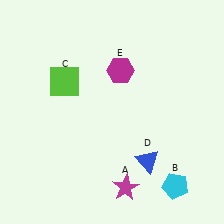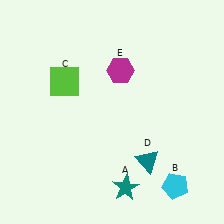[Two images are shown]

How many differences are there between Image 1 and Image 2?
There are 2 differences between the two images.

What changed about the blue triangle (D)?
In Image 1, D is blue. In Image 2, it changed to teal.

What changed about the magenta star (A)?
In Image 1, A is magenta. In Image 2, it changed to teal.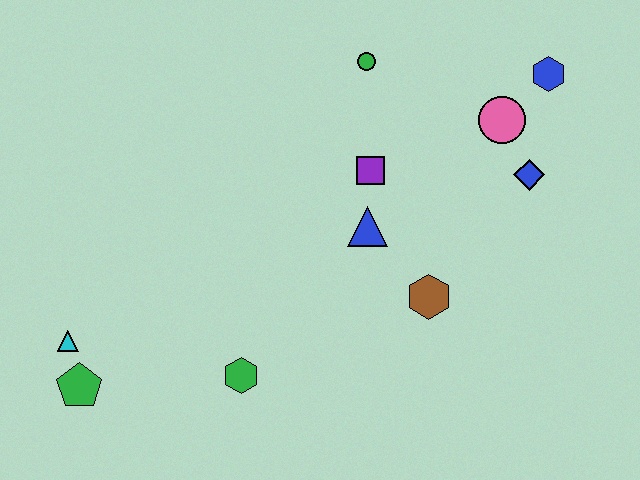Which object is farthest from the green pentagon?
The blue hexagon is farthest from the green pentagon.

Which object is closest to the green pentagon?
The cyan triangle is closest to the green pentagon.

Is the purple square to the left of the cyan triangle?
No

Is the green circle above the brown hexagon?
Yes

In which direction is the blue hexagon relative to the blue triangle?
The blue hexagon is to the right of the blue triangle.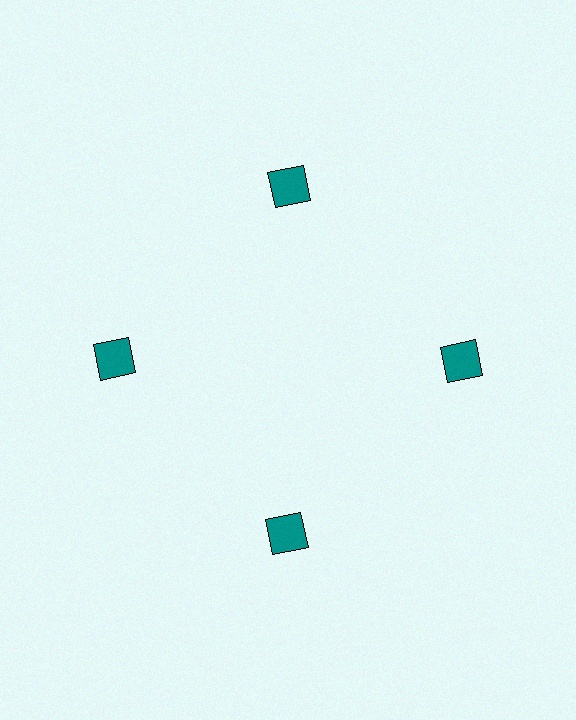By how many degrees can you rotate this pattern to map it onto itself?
The pattern maps onto itself every 90 degrees of rotation.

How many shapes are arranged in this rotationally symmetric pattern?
There are 4 shapes, arranged in 4 groups of 1.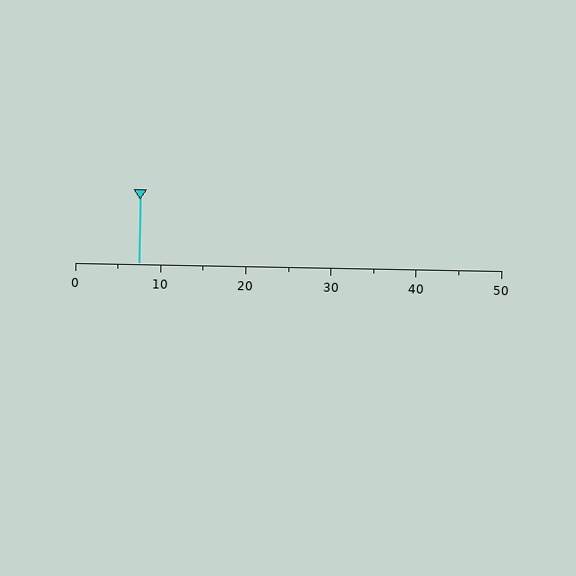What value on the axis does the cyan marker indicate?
The marker indicates approximately 7.5.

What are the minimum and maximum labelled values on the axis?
The axis runs from 0 to 50.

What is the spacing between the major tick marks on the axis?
The major ticks are spaced 10 apart.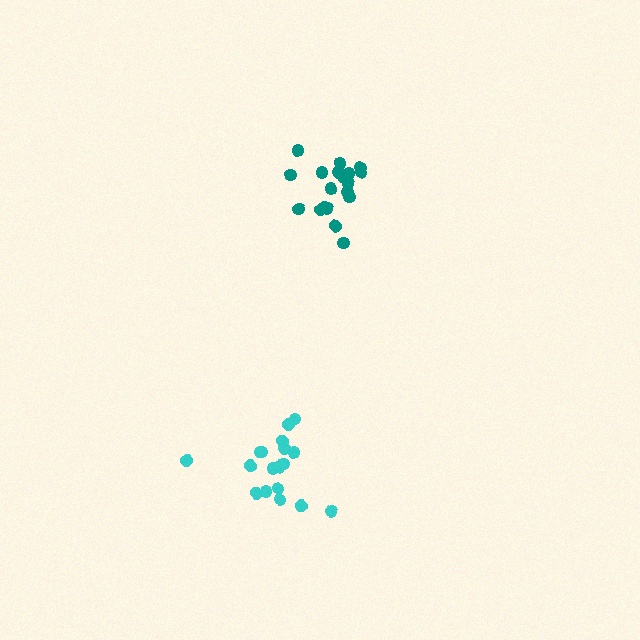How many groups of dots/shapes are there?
There are 2 groups.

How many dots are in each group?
Group 1: 19 dots, Group 2: 18 dots (37 total).